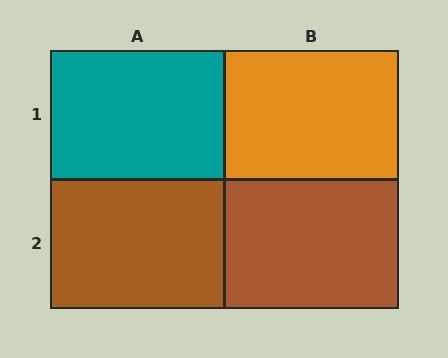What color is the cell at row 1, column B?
Orange.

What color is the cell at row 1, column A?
Teal.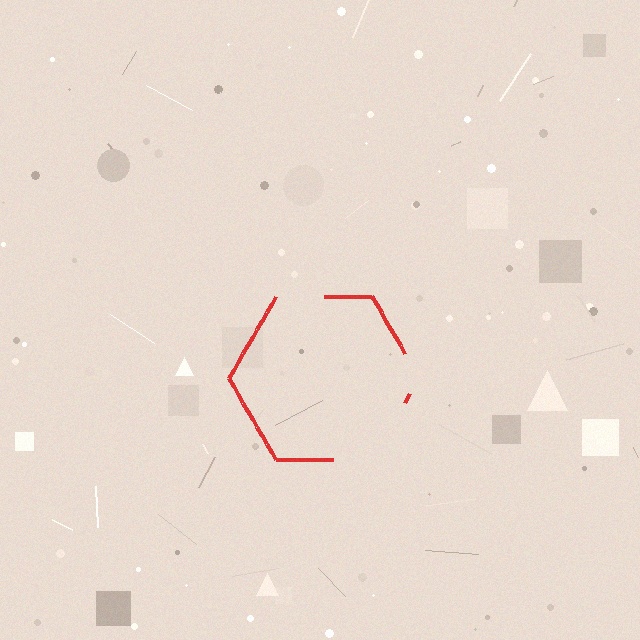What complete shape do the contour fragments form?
The contour fragments form a hexagon.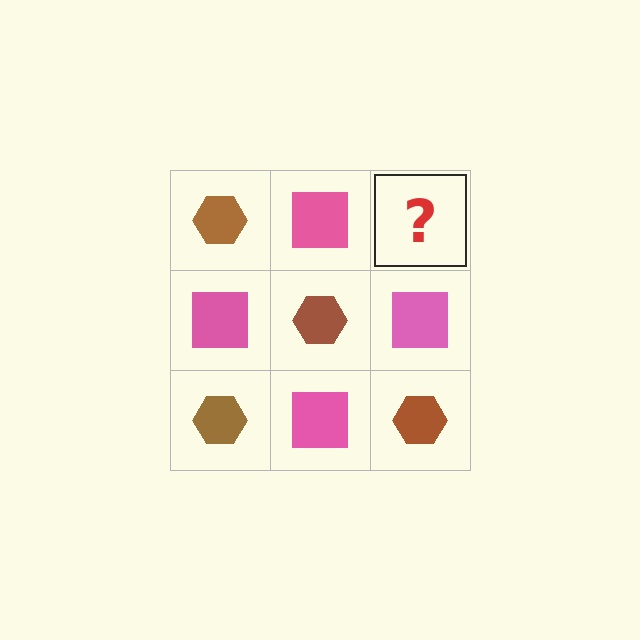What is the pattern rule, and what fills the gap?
The rule is that it alternates brown hexagon and pink square in a checkerboard pattern. The gap should be filled with a brown hexagon.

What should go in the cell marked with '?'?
The missing cell should contain a brown hexagon.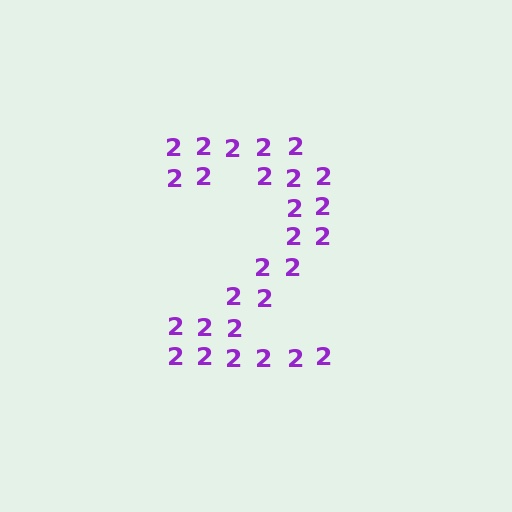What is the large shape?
The large shape is the digit 2.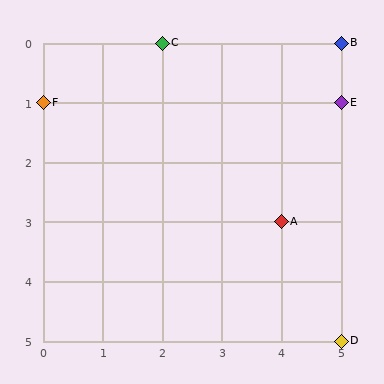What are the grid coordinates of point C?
Point C is at grid coordinates (2, 0).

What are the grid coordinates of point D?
Point D is at grid coordinates (5, 5).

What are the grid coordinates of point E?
Point E is at grid coordinates (5, 1).